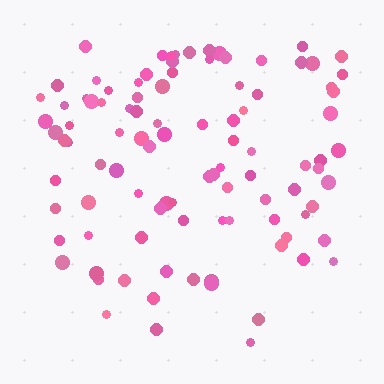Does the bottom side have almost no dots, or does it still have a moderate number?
Still a moderate number, just noticeably fewer than the top.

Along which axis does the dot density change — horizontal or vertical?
Vertical.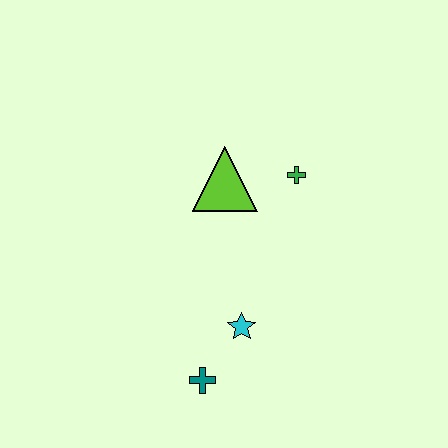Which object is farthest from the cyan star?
The green cross is farthest from the cyan star.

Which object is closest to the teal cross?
The cyan star is closest to the teal cross.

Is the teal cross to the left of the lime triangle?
Yes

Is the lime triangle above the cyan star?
Yes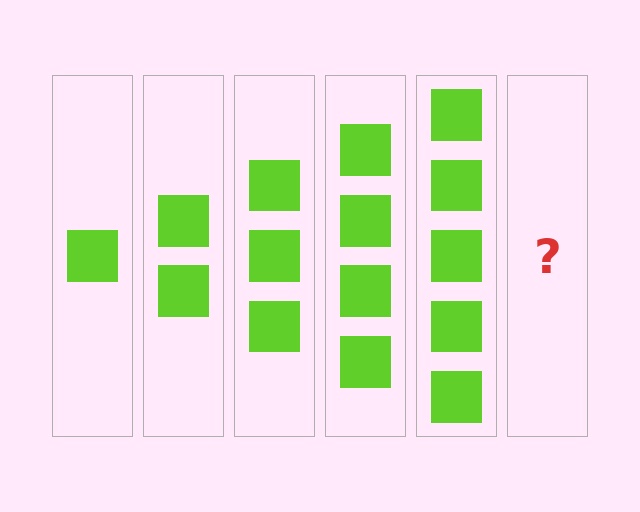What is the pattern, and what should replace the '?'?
The pattern is that each step adds one more square. The '?' should be 6 squares.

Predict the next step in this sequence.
The next step is 6 squares.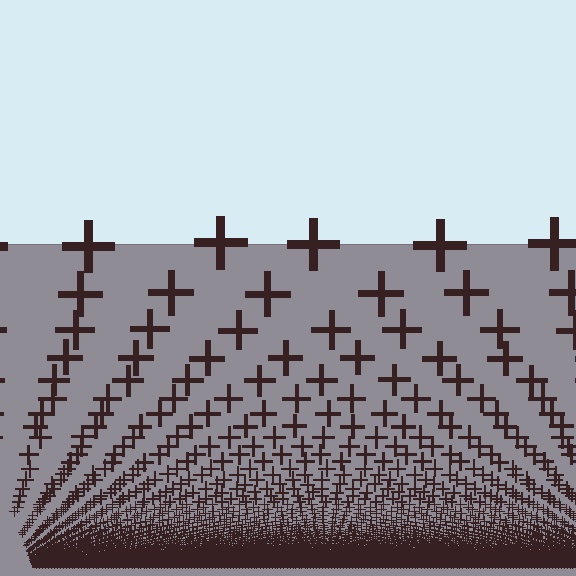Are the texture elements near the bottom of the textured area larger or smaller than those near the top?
Smaller. The gradient is inverted — elements near the bottom are smaller and denser.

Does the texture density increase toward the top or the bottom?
Density increases toward the bottom.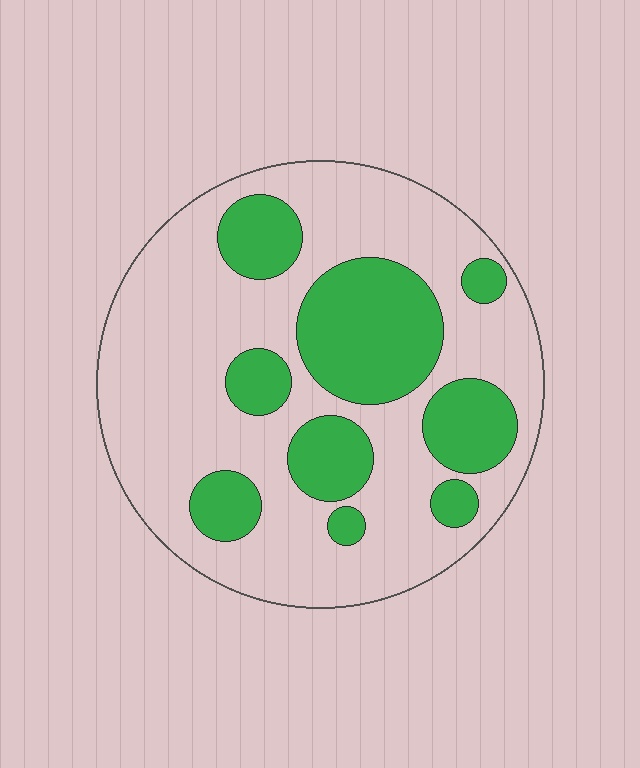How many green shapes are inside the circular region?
9.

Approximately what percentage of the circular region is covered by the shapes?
Approximately 30%.